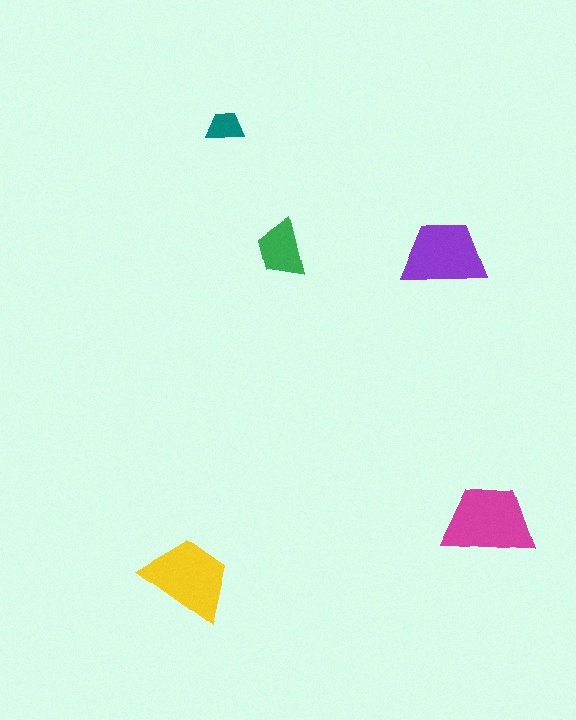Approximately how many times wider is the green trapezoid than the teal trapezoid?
About 1.5 times wider.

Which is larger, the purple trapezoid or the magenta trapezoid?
The magenta one.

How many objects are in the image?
There are 5 objects in the image.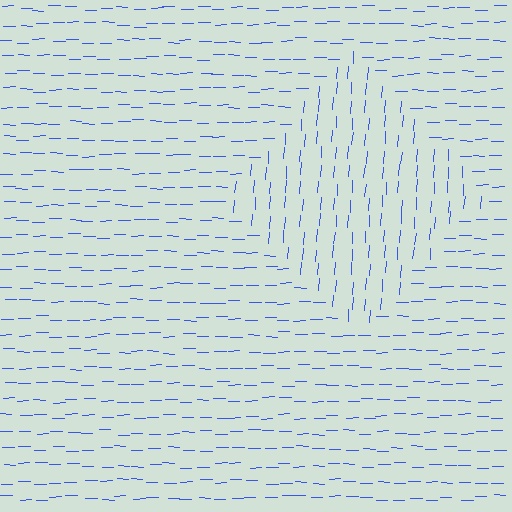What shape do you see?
I see a diamond.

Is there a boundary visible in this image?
Yes, there is a texture boundary formed by a change in line orientation.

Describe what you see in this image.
The image is filled with small blue line segments. A diamond region in the image has lines oriented differently from the surrounding lines, creating a visible texture boundary.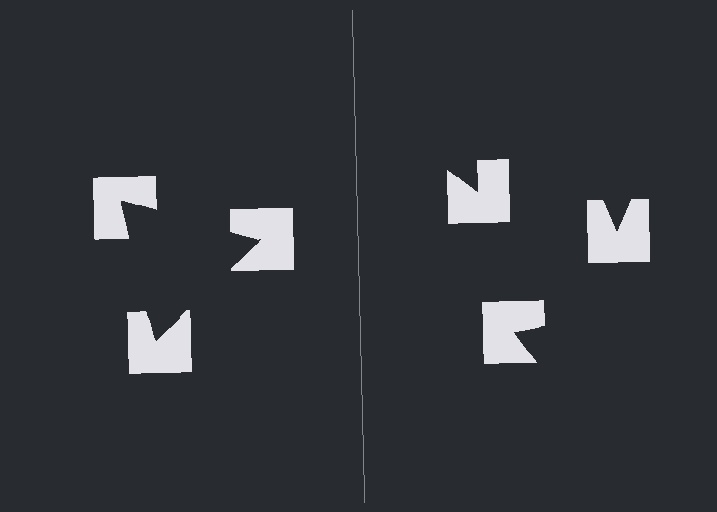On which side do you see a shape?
An illusory triangle appears on the left side. On the right side the wedge cuts are rotated, so no coherent shape forms.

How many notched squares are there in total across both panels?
6 — 3 on each side.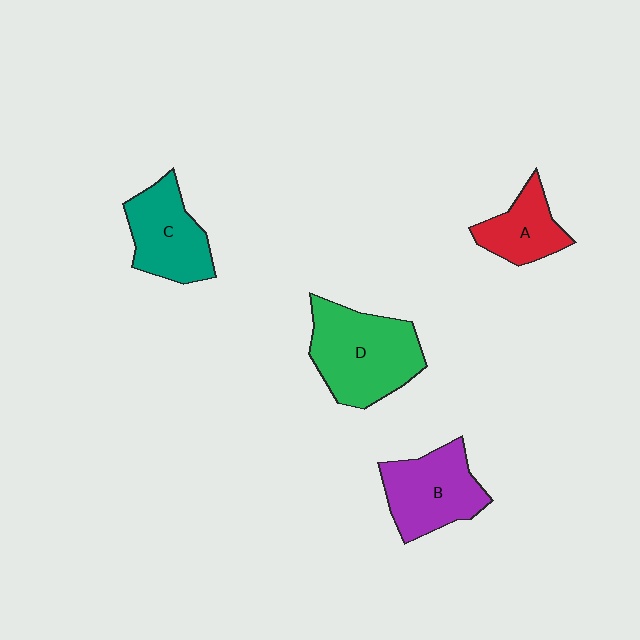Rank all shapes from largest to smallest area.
From largest to smallest: D (green), B (purple), C (teal), A (red).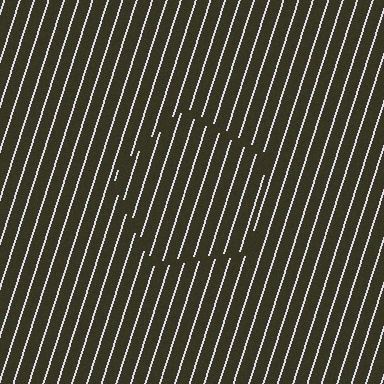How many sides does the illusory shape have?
5 sides — the line-ends trace a pentagon.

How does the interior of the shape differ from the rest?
The interior of the shape contains the same grating, shifted by half a period — the contour is defined by the phase discontinuity where line-ends from the inner and outer gratings abut.